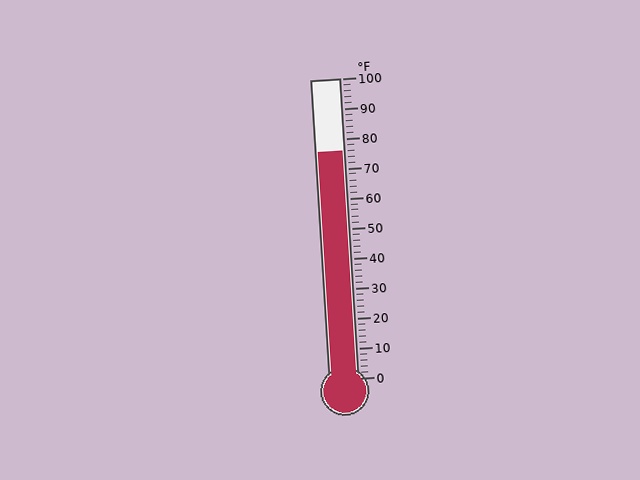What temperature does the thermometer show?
The thermometer shows approximately 76°F.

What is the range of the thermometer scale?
The thermometer scale ranges from 0°F to 100°F.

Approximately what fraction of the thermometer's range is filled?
The thermometer is filled to approximately 75% of its range.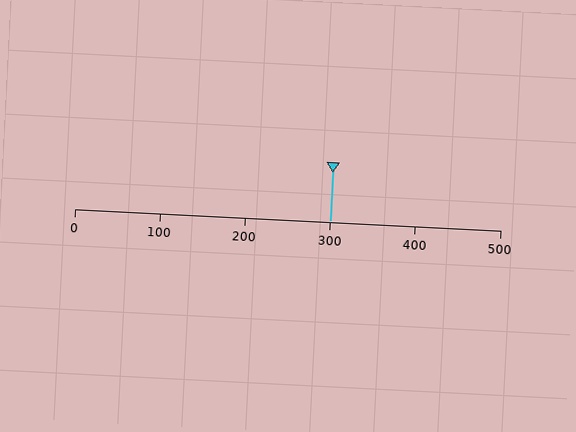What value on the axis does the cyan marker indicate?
The marker indicates approximately 300.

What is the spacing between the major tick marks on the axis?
The major ticks are spaced 100 apart.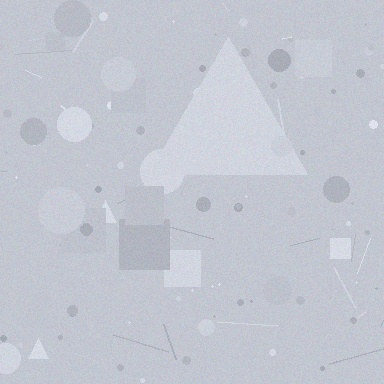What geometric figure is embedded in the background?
A triangle is embedded in the background.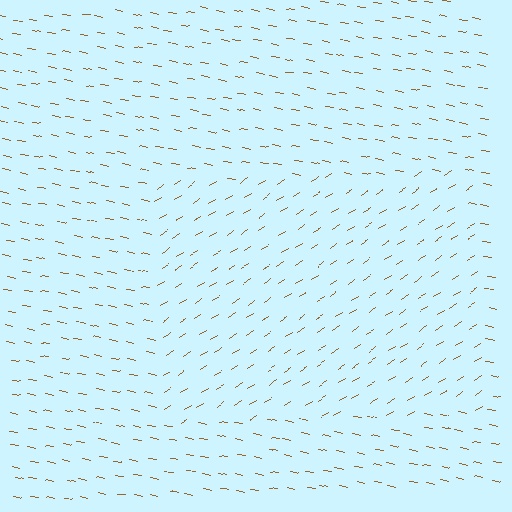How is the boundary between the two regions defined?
The boundary is defined purely by a change in line orientation (approximately 45 degrees difference). All lines are the same color and thickness.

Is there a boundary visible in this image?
Yes, there is a texture boundary formed by a change in line orientation.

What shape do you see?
I see a rectangle.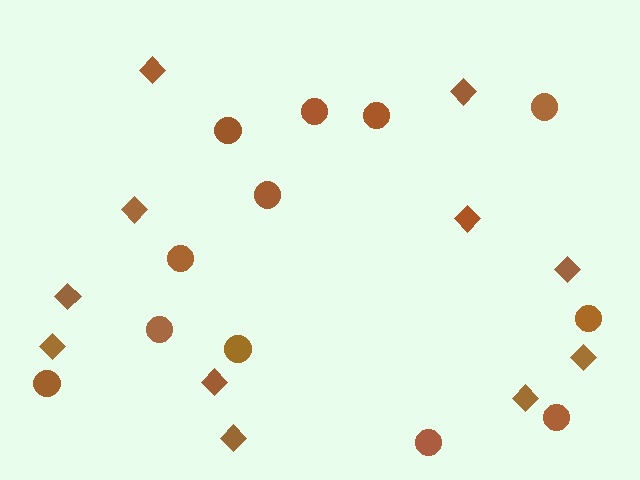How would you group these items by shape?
There are 2 groups: one group of diamonds (11) and one group of circles (12).